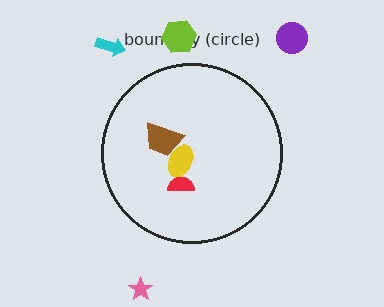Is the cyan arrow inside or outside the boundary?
Outside.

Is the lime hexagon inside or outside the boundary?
Outside.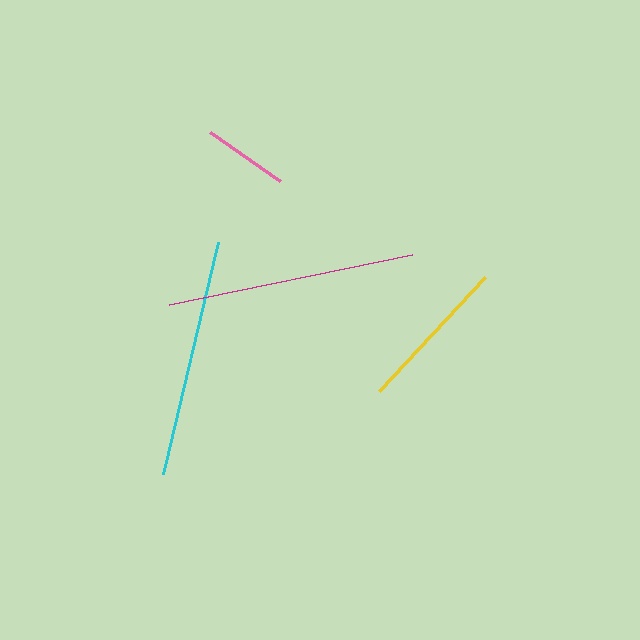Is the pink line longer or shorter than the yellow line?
The yellow line is longer than the pink line.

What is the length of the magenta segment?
The magenta segment is approximately 248 pixels long.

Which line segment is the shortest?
The pink line is the shortest at approximately 86 pixels.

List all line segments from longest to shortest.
From longest to shortest: magenta, cyan, yellow, pink.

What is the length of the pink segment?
The pink segment is approximately 86 pixels long.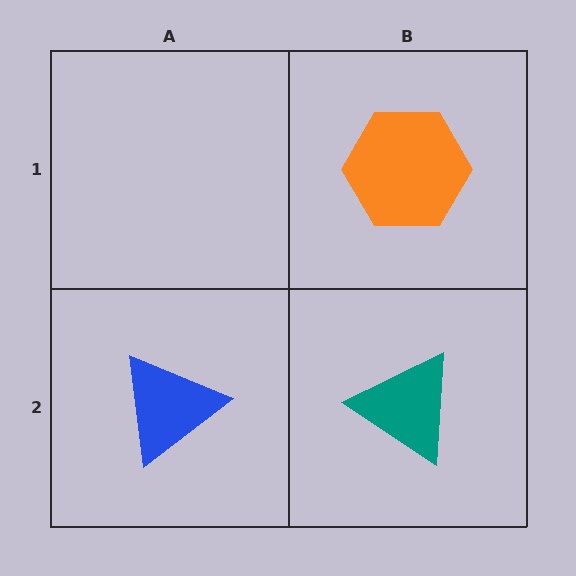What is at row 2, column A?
A blue triangle.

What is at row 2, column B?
A teal triangle.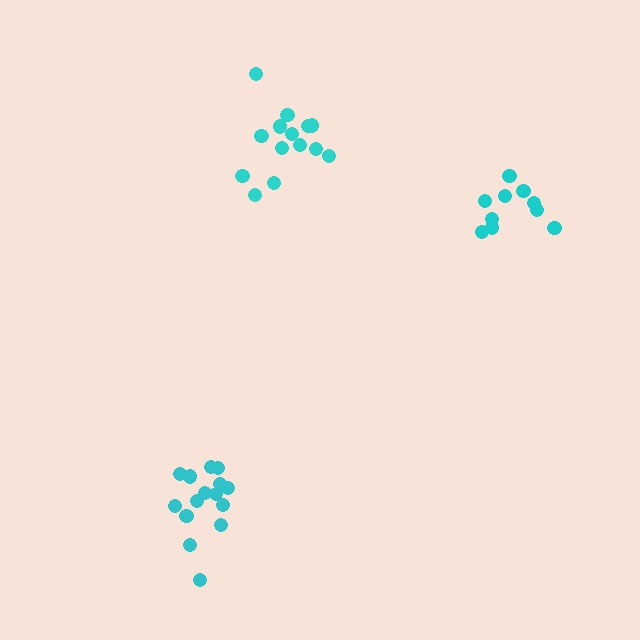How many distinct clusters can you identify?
There are 3 distinct clusters.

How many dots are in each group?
Group 1: 14 dots, Group 2: 10 dots, Group 3: 15 dots (39 total).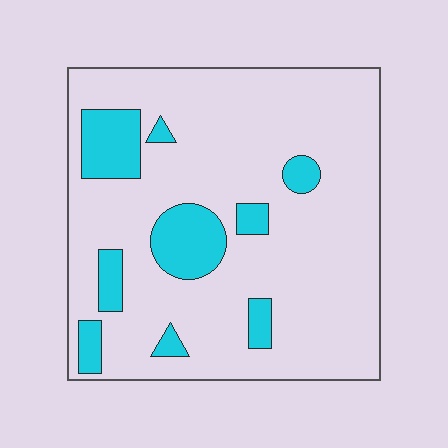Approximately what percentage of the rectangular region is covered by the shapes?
Approximately 15%.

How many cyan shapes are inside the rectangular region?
9.